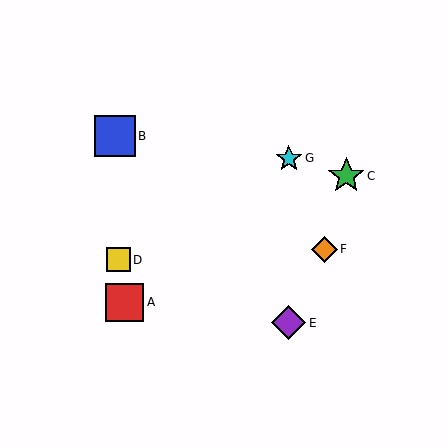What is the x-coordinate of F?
Object F is at x≈324.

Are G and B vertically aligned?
No, G is at x≈289 and B is at x≈115.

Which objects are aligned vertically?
Objects E, G are aligned vertically.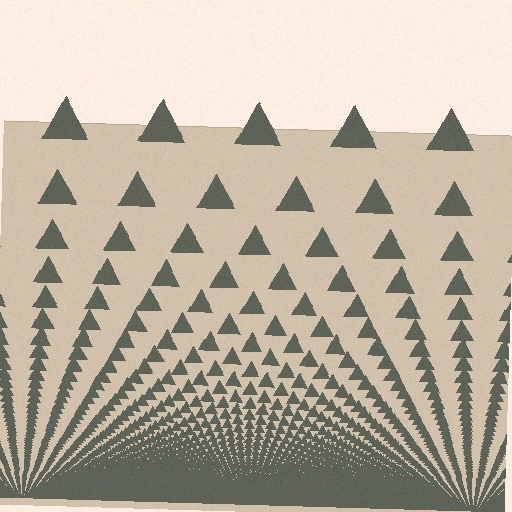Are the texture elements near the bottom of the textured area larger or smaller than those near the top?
Smaller. The gradient is inverted — elements near the bottom are smaller and denser.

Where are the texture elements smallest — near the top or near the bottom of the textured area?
Near the bottom.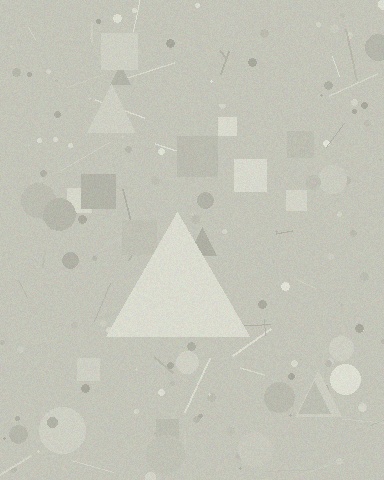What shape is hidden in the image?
A triangle is hidden in the image.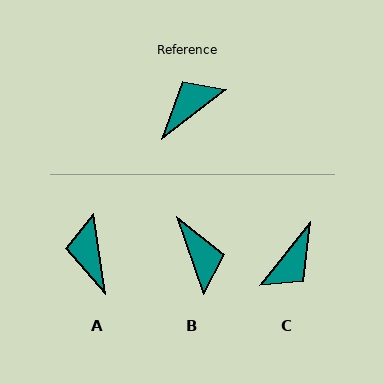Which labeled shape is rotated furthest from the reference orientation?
C, about 166 degrees away.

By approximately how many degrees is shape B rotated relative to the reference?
Approximately 108 degrees clockwise.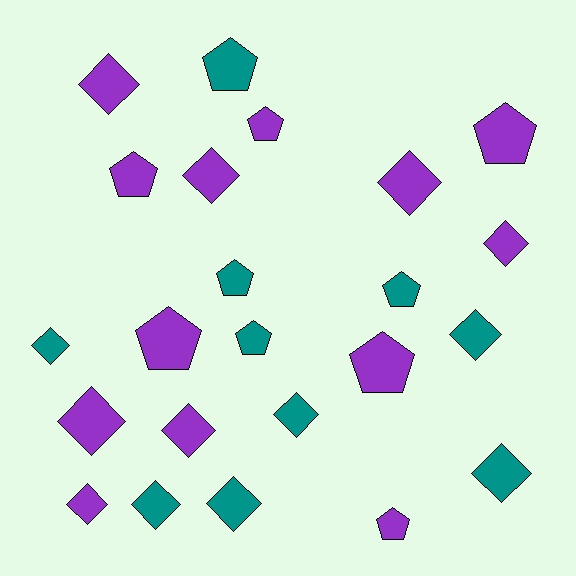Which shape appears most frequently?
Diamond, with 13 objects.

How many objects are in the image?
There are 23 objects.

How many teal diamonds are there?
There are 6 teal diamonds.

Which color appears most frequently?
Purple, with 13 objects.